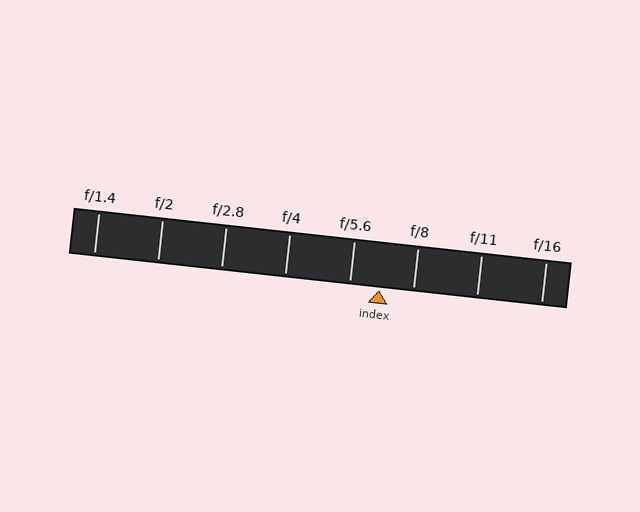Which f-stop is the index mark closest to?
The index mark is closest to f/5.6.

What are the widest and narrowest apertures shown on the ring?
The widest aperture shown is f/1.4 and the narrowest is f/16.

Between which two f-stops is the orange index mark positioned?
The index mark is between f/5.6 and f/8.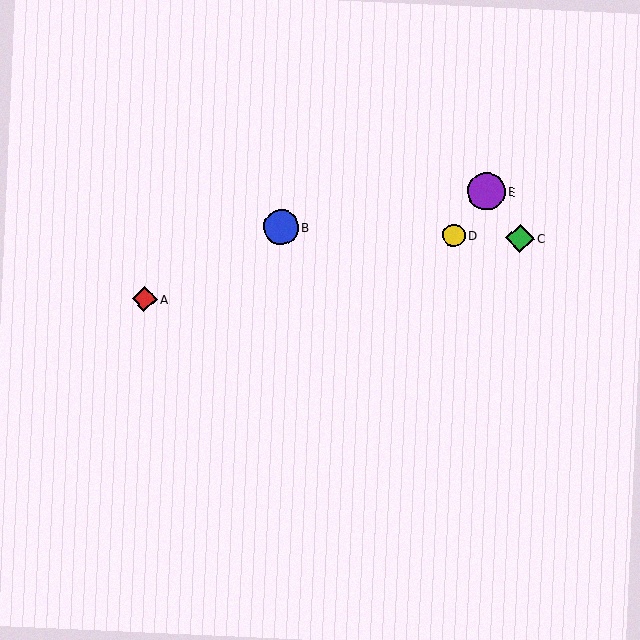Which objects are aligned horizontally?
Objects B, C, D are aligned horizontally.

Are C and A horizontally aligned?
No, C is at y≈238 and A is at y≈299.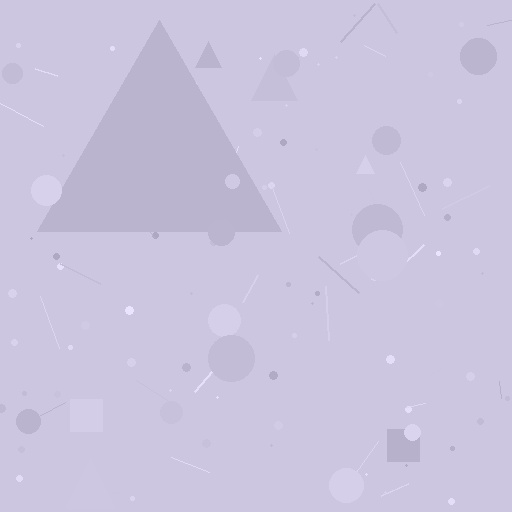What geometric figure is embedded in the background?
A triangle is embedded in the background.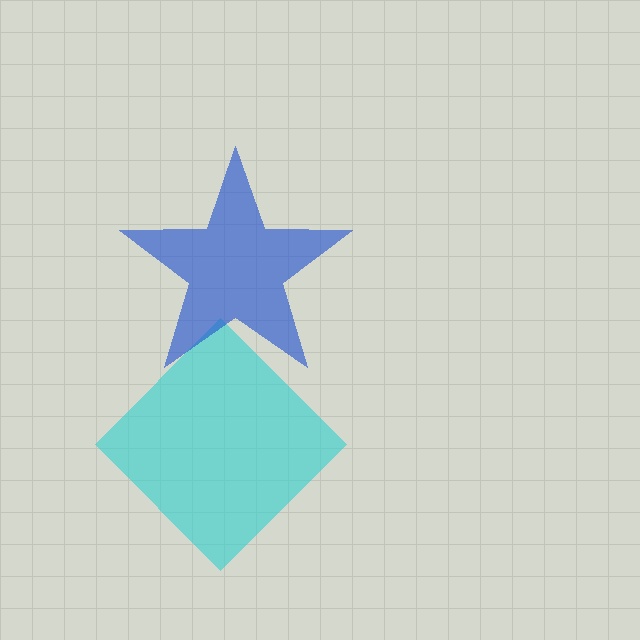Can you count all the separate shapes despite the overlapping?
Yes, there are 2 separate shapes.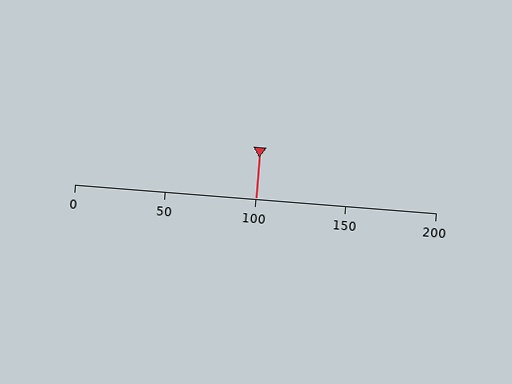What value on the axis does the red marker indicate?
The marker indicates approximately 100.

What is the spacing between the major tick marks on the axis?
The major ticks are spaced 50 apart.